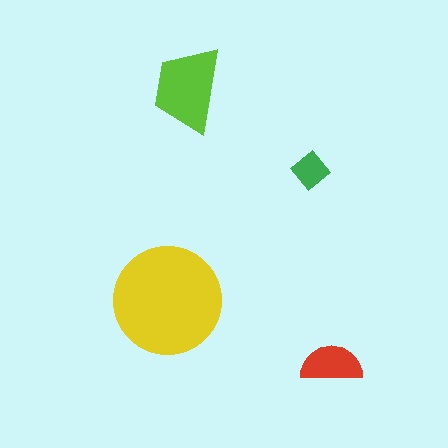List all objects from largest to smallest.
The yellow circle, the lime trapezoid, the red semicircle, the green diamond.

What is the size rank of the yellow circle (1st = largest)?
1st.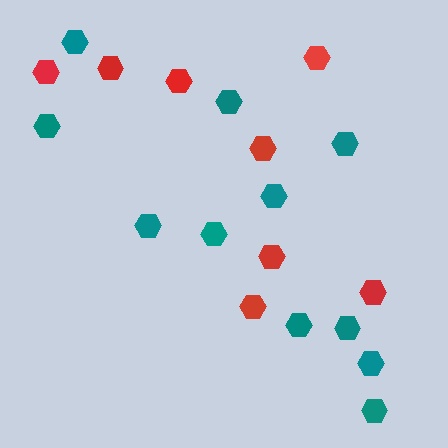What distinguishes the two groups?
There are 2 groups: one group of red hexagons (8) and one group of teal hexagons (11).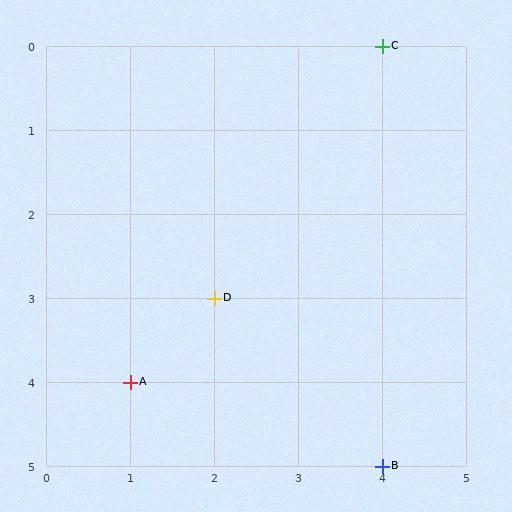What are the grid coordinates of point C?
Point C is at grid coordinates (4, 0).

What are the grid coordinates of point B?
Point B is at grid coordinates (4, 5).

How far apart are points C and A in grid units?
Points C and A are 3 columns and 4 rows apart (about 5.0 grid units diagonally).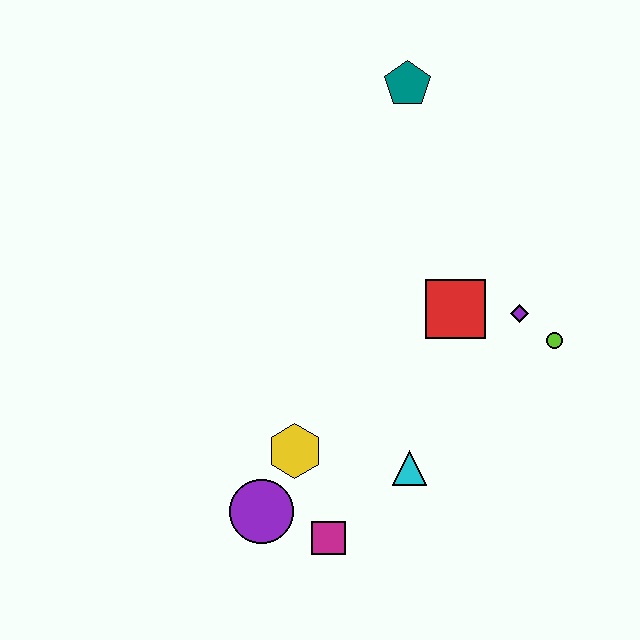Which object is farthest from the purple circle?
The teal pentagon is farthest from the purple circle.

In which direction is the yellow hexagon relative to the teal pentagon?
The yellow hexagon is below the teal pentagon.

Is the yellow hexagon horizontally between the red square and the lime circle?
No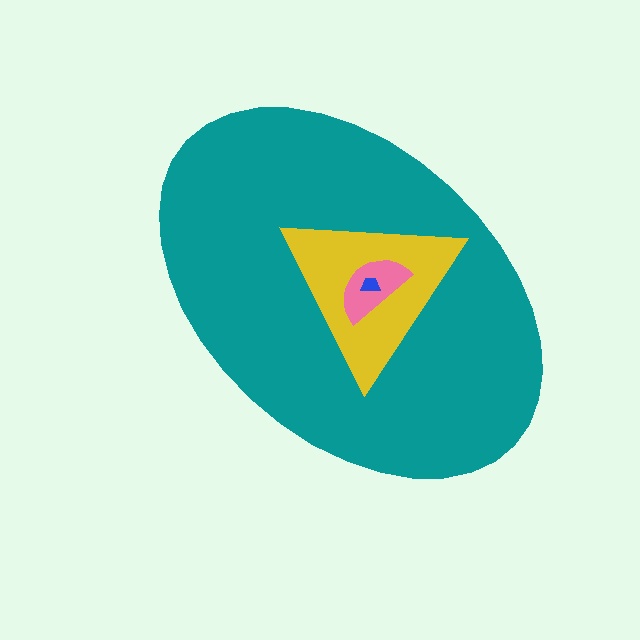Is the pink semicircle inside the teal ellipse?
Yes.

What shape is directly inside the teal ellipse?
The yellow triangle.